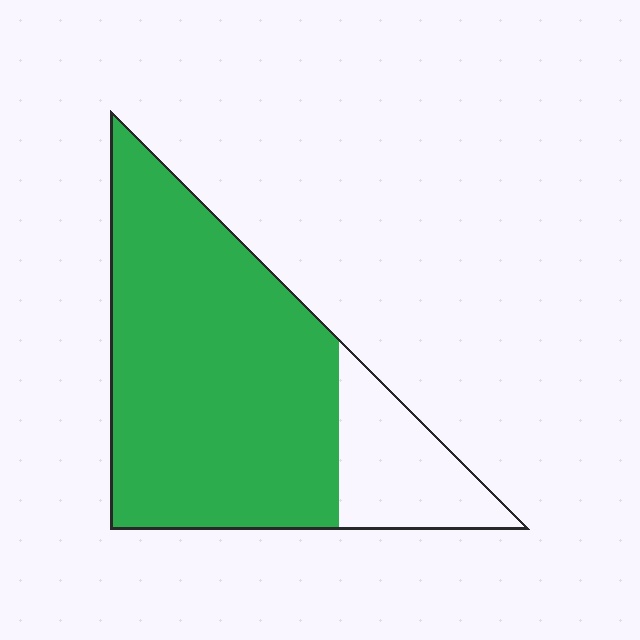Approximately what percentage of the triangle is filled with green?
Approximately 80%.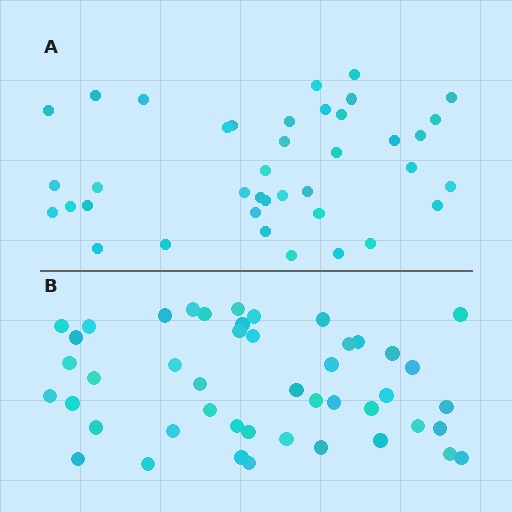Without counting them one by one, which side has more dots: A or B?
Region B (the bottom region) has more dots.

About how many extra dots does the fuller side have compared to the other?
Region B has roughly 8 or so more dots than region A.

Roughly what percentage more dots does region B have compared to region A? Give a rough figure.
About 20% more.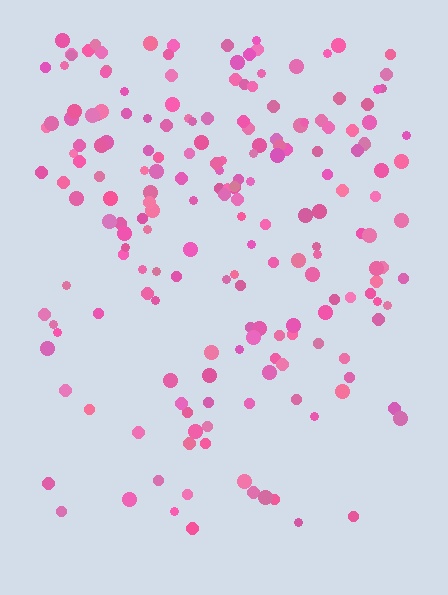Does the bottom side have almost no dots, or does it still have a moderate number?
Still a moderate number, just noticeably fewer than the top.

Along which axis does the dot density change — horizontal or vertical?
Vertical.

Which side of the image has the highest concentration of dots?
The top.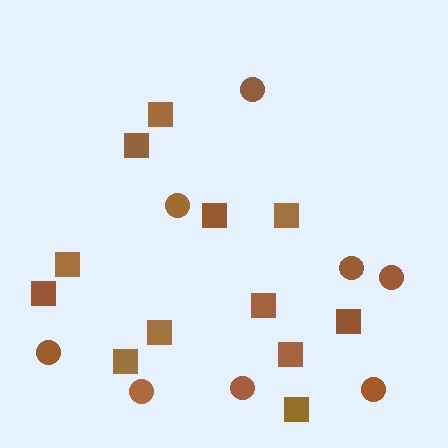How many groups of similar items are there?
There are 2 groups: one group of squares (12) and one group of circles (8).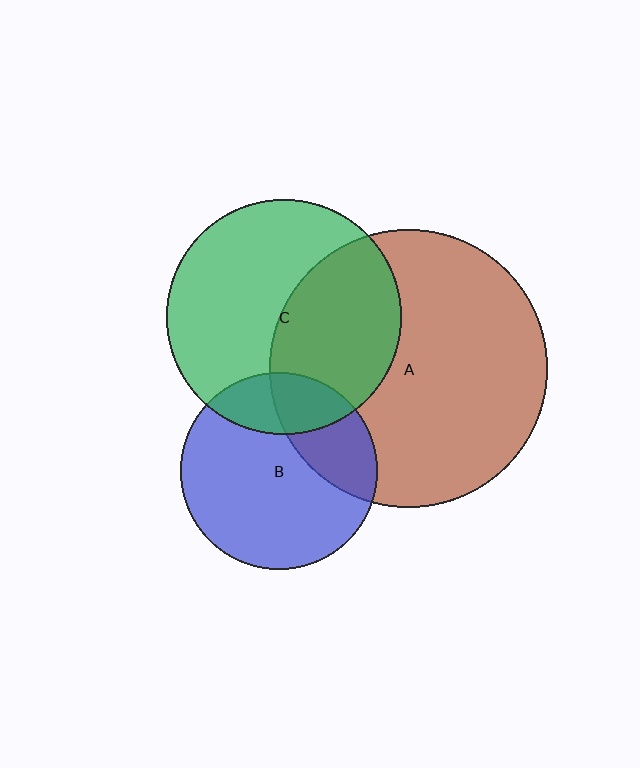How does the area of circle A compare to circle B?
Approximately 2.0 times.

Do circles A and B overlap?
Yes.